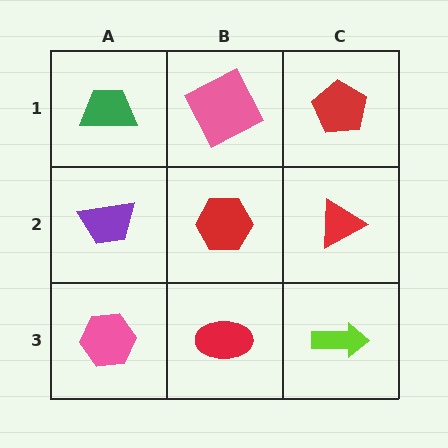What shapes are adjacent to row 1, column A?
A purple trapezoid (row 2, column A), a pink square (row 1, column B).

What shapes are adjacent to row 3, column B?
A red hexagon (row 2, column B), a pink hexagon (row 3, column A), a lime arrow (row 3, column C).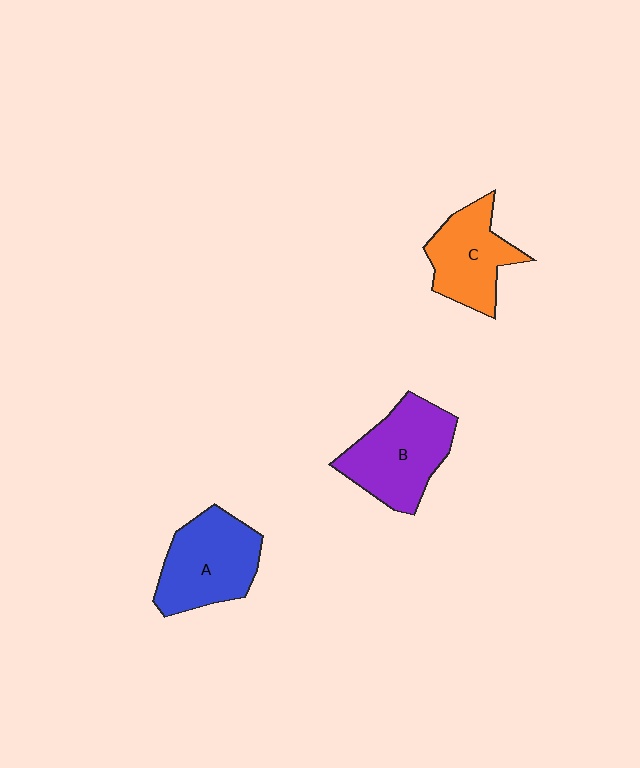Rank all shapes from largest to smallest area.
From largest to smallest: B (purple), A (blue), C (orange).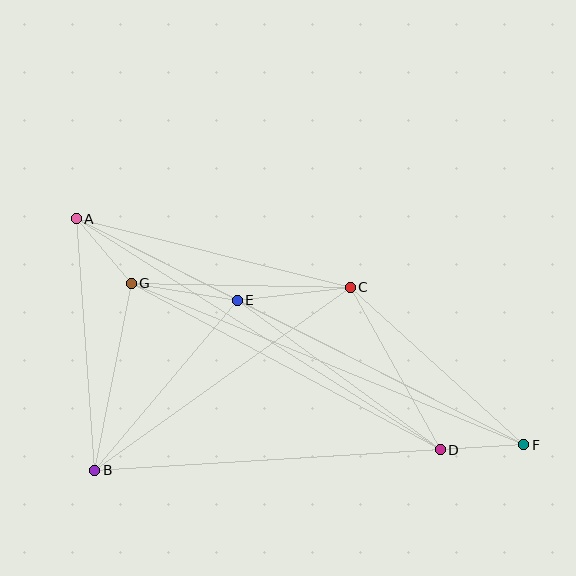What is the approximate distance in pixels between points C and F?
The distance between C and F is approximately 234 pixels.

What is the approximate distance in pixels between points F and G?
The distance between F and G is approximately 425 pixels.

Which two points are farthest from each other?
Points A and F are farthest from each other.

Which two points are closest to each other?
Points D and F are closest to each other.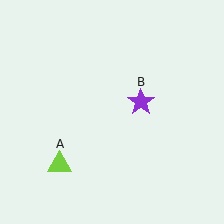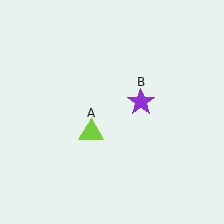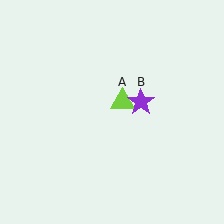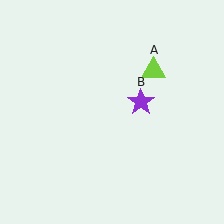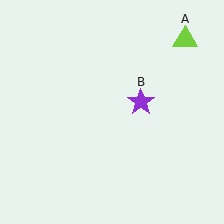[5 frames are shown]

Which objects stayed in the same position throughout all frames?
Purple star (object B) remained stationary.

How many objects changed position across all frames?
1 object changed position: lime triangle (object A).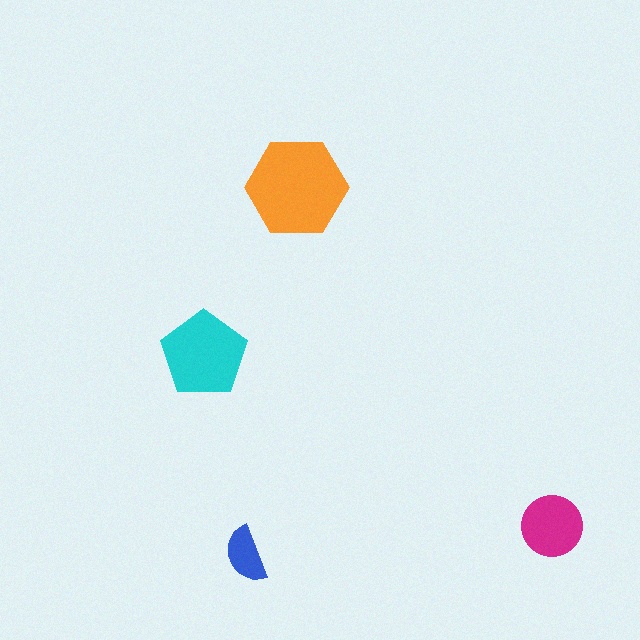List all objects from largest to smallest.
The orange hexagon, the cyan pentagon, the magenta circle, the blue semicircle.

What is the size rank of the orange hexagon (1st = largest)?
1st.